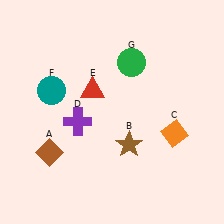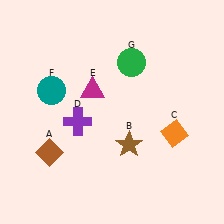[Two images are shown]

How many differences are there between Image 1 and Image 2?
There is 1 difference between the two images.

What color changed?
The triangle (E) changed from red in Image 1 to magenta in Image 2.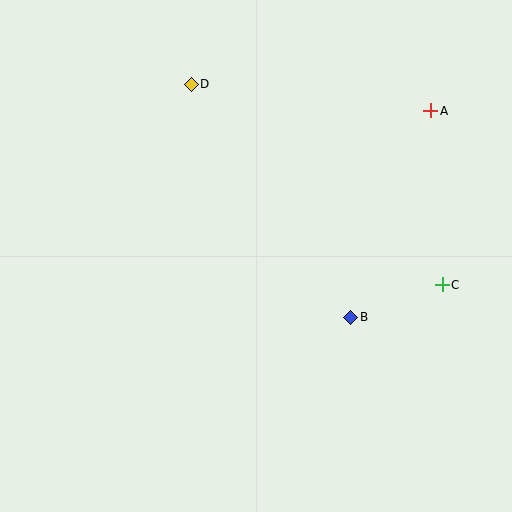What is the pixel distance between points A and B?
The distance between A and B is 221 pixels.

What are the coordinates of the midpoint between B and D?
The midpoint between B and D is at (271, 201).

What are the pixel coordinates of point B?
Point B is at (351, 317).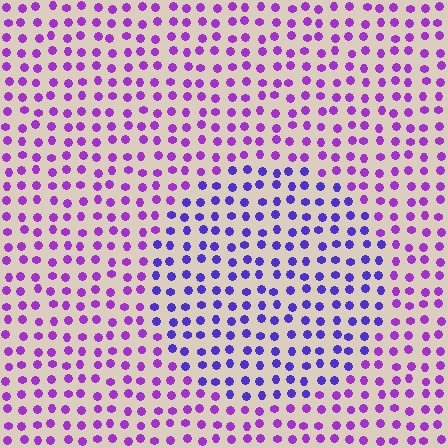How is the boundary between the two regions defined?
The boundary is defined purely by a slight shift in hue (about 33 degrees). Spacing, size, and orientation are identical on both sides.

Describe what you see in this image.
The image is filled with small purple elements in a uniform arrangement. A circle-shaped region is visible where the elements are tinted to a slightly different hue, forming a subtle color boundary.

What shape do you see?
I see a circle.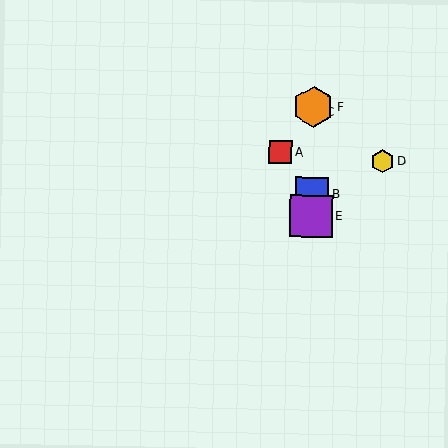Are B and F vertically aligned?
Yes, both are at x≈312.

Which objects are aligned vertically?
Objects B, C, E, F are aligned vertically.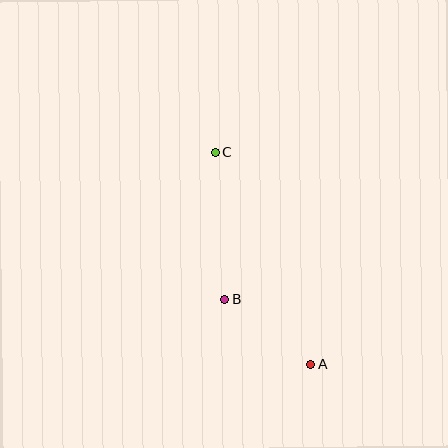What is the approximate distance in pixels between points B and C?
The distance between B and C is approximately 148 pixels.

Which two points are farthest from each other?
Points A and C are farthest from each other.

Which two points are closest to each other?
Points A and B are closest to each other.